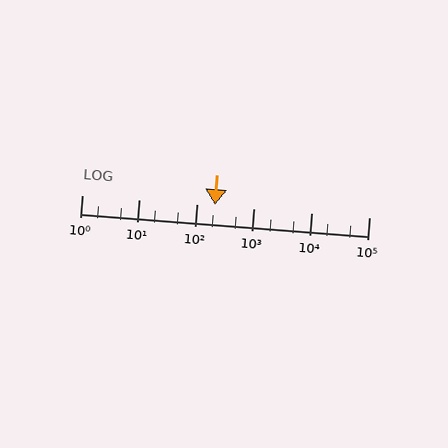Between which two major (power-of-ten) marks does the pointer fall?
The pointer is between 100 and 1000.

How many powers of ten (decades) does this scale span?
The scale spans 5 decades, from 1 to 100000.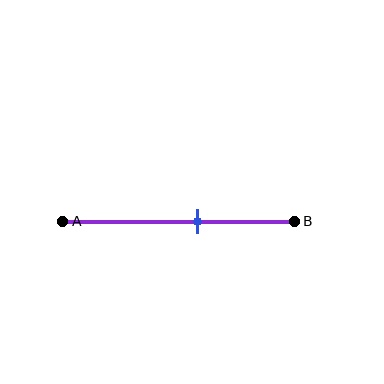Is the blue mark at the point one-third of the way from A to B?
No, the mark is at about 60% from A, not at the 33% one-third point.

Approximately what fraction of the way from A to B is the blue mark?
The blue mark is approximately 60% of the way from A to B.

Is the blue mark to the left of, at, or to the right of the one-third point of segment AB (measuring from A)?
The blue mark is to the right of the one-third point of segment AB.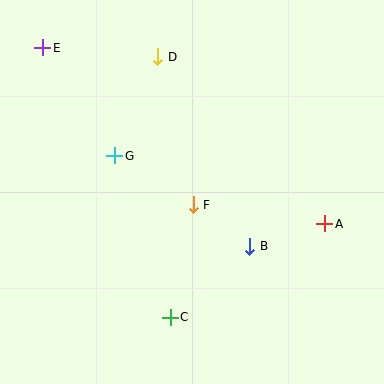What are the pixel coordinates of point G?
Point G is at (115, 156).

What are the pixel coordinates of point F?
Point F is at (193, 205).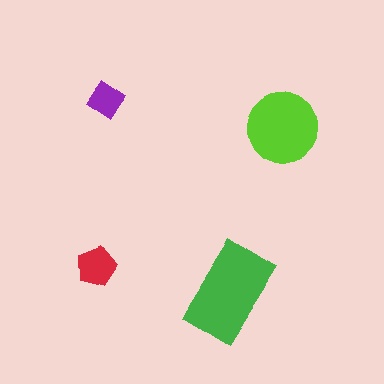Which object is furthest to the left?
The red pentagon is leftmost.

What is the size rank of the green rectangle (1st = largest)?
1st.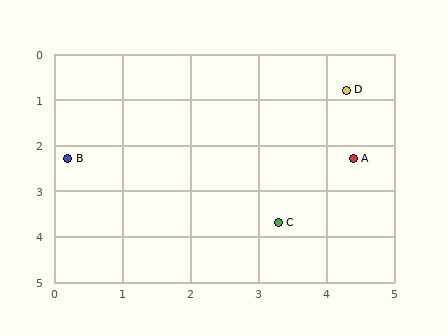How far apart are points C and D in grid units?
Points C and D are about 3.1 grid units apart.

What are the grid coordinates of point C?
Point C is at approximately (3.3, 3.7).